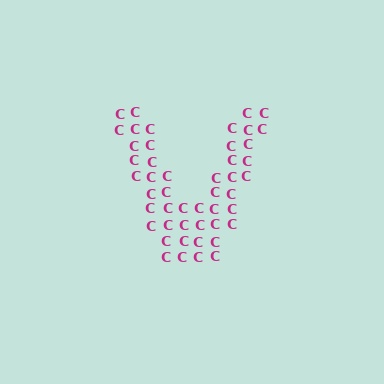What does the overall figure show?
The overall figure shows the letter V.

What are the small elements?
The small elements are letter C's.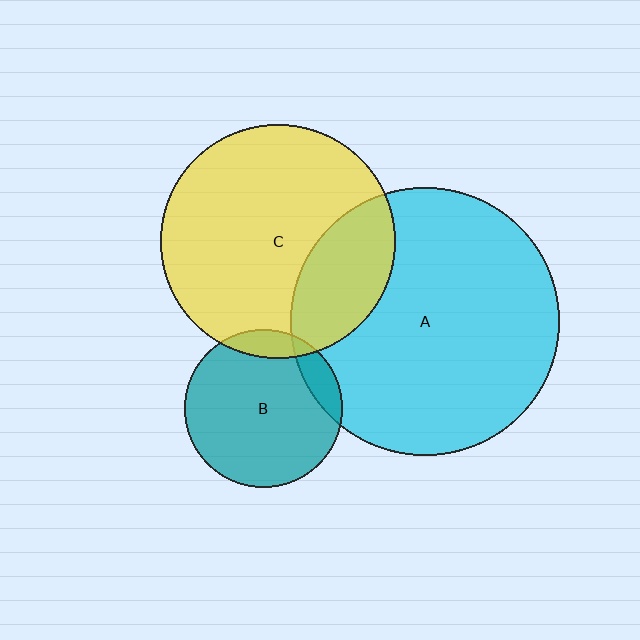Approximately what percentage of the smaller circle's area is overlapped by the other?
Approximately 25%.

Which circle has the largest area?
Circle A (cyan).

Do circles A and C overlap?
Yes.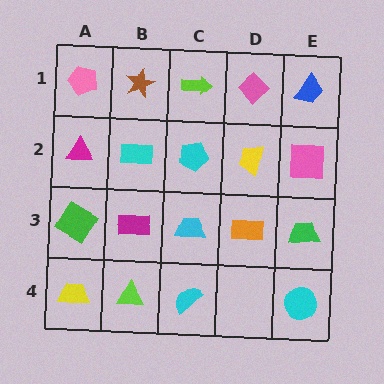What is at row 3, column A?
A green diamond.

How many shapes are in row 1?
5 shapes.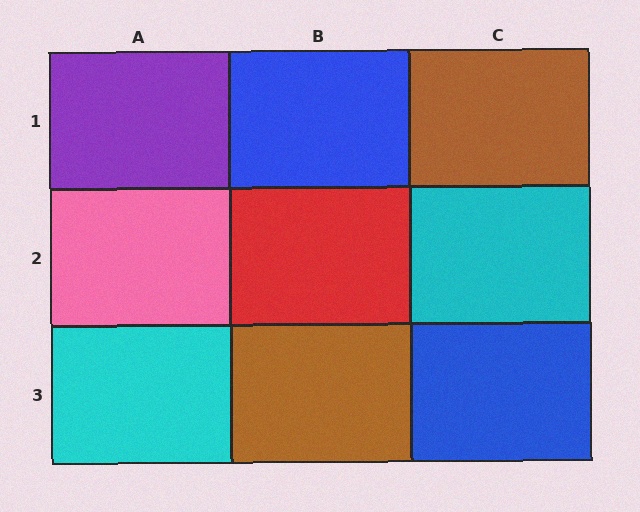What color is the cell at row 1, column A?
Purple.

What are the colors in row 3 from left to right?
Cyan, brown, blue.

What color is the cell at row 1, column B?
Blue.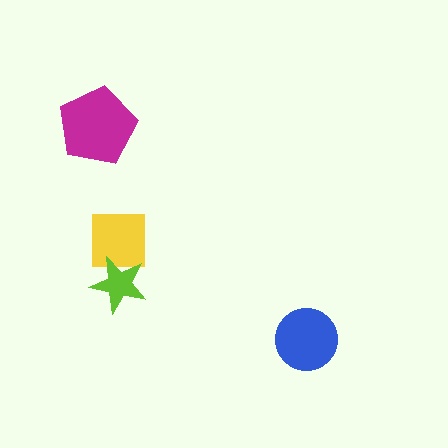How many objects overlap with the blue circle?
0 objects overlap with the blue circle.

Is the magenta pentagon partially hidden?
No, no other shape covers it.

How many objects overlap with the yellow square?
1 object overlaps with the yellow square.